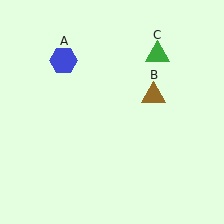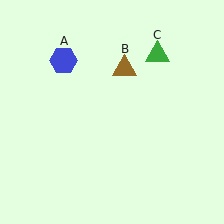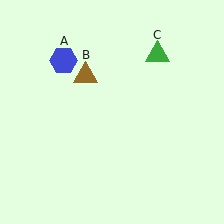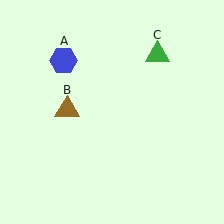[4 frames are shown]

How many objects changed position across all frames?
1 object changed position: brown triangle (object B).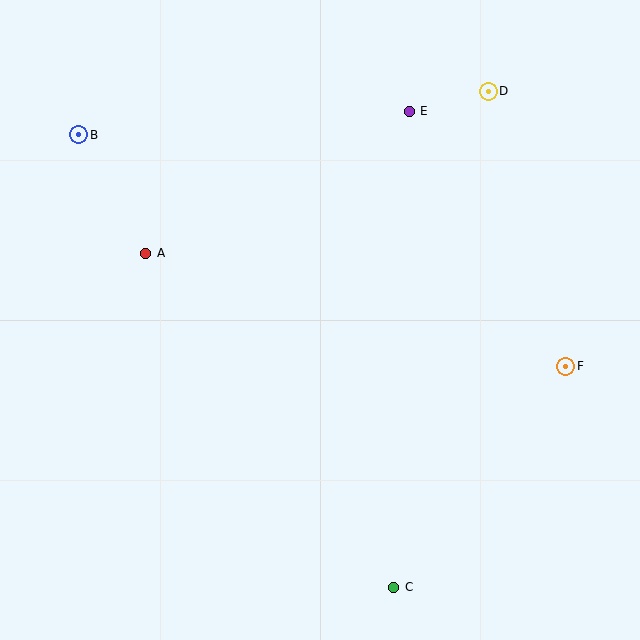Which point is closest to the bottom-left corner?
Point C is closest to the bottom-left corner.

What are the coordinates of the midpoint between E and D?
The midpoint between E and D is at (449, 101).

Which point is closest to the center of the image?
Point A at (146, 253) is closest to the center.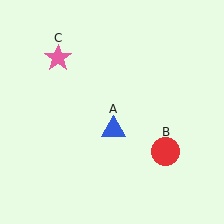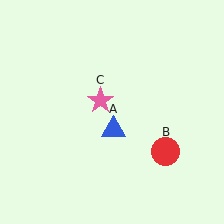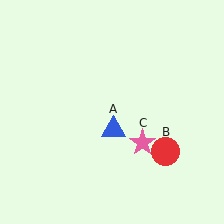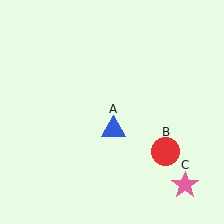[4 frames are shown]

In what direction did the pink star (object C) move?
The pink star (object C) moved down and to the right.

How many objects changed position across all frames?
1 object changed position: pink star (object C).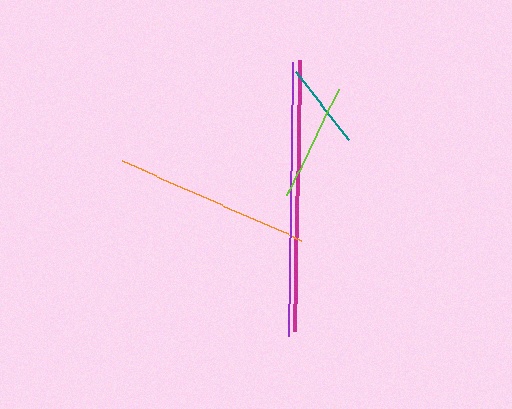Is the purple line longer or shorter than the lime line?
The purple line is longer than the lime line.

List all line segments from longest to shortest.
From longest to shortest: purple, magenta, orange, lime, teal.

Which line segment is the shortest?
The teal line is the shortest at approximately 87 pixels.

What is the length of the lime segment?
The lime segment is approximately 118 pixels long.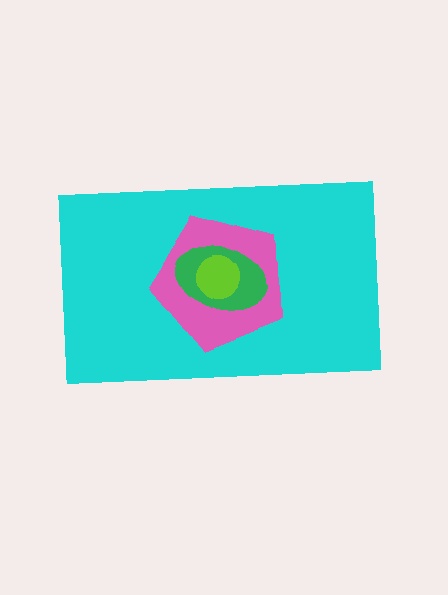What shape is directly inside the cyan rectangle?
The pink pentagon.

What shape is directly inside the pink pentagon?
The green ellipse.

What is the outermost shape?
The cyan rectangle.